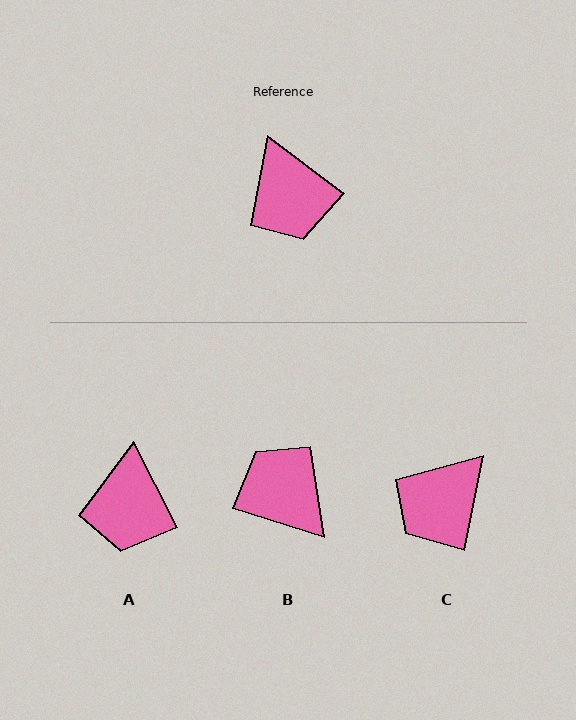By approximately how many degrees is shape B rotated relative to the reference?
Approximately 160 degrees clockwise.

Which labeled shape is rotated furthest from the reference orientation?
B, about 160 degrees away.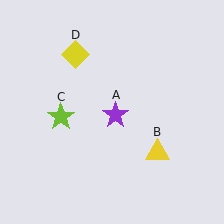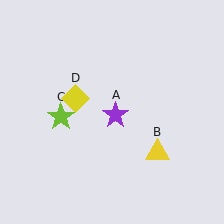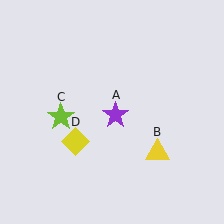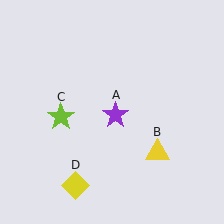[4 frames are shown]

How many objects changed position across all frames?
1 object changed position: yellow diamond (object D).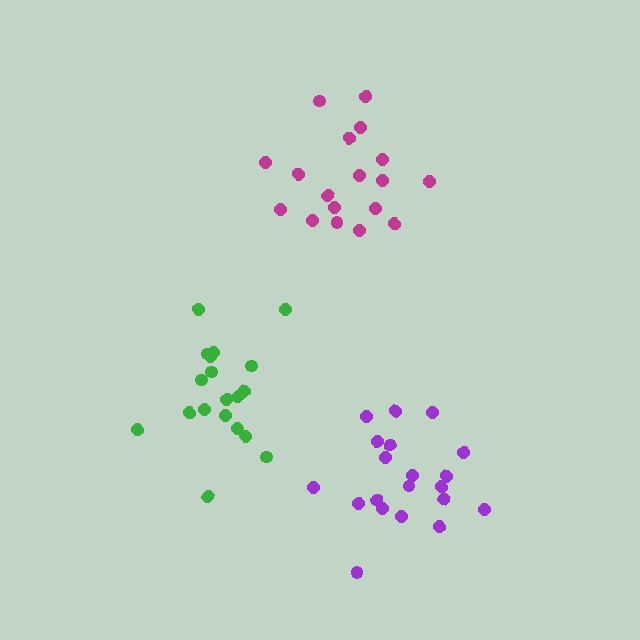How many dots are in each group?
Group 1: 18 dots, Group 2: 20 dots, Group 3: 19 dots (57 total).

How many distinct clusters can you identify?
There are 3 distinct clusters.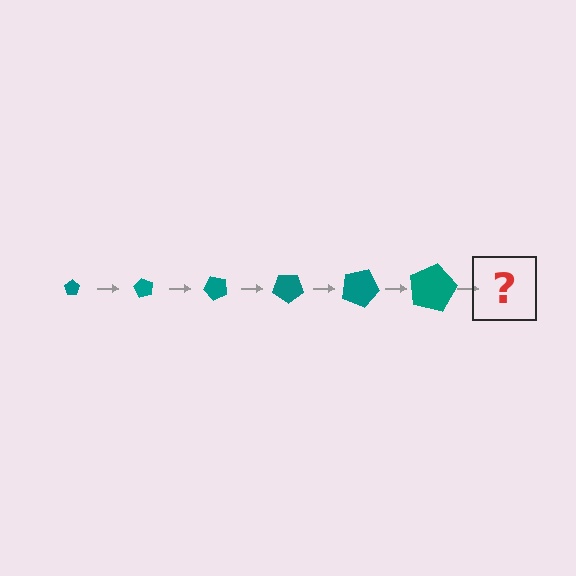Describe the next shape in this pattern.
It should be a pentagon, larger than the previous one and rotated 360 degrees from the start.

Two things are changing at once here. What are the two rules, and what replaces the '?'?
The two rules are that the pentagon grows larger each step and it rotates 60 degrees each step. The '?' should be a pentagon, larger than the previous one and rotated 360 degrees from the start.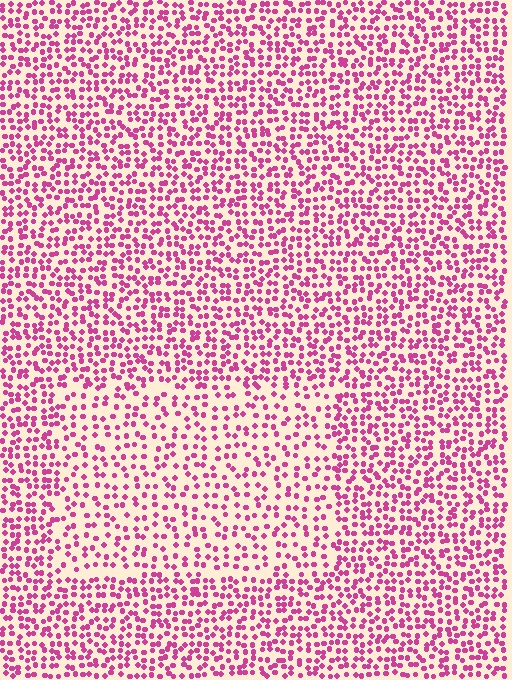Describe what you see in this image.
The image contains small magenta elements arranged at two different densities. A rectangle-shaped region is visible where the elements are less densely packed than the surrounding area.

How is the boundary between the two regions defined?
The boundary is defined by a change in element density (approximately 1.7x ratio). All elements are the same color, size, and shape.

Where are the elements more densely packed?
The elements are more densely packed outside the rectangle boundary.